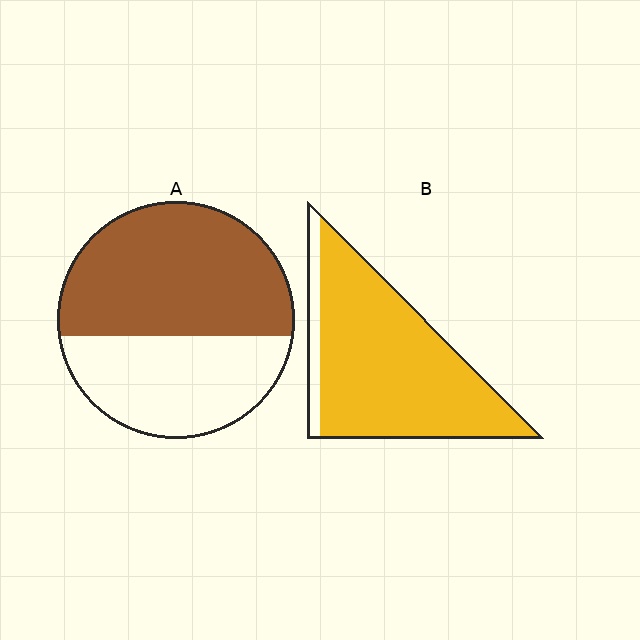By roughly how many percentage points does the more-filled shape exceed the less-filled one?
By roughly 30 percentage points (B over A).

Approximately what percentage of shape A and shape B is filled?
A is approximately 60% and B is approximately 90%.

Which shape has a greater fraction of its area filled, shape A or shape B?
Shape B.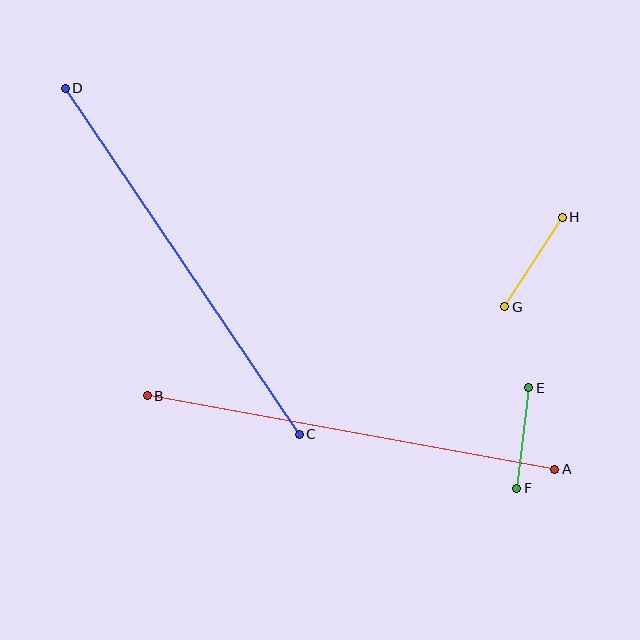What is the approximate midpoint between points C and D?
The midpoint is at approximately (182, 261) pixels.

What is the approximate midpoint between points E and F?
The midpoint is at approximately (523, 438) pixels.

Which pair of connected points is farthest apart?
Points C and D are farthest apart.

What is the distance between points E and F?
The distance is approximately 101 pixels.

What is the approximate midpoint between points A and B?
The midpoint is at approximately (351, 432) pixels.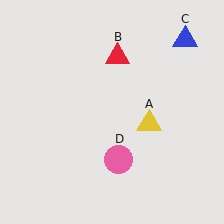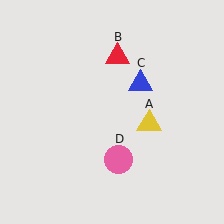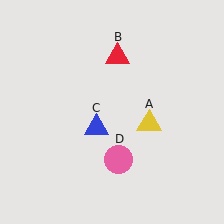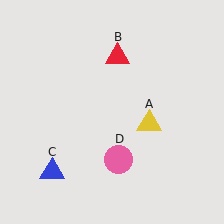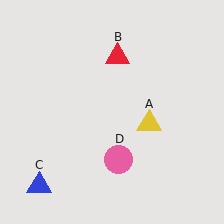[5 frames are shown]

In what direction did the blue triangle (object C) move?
The blue triangle (object C) moved down and to the left.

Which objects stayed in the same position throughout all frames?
Yellow triangle (object A) and red triangle (object B) and pink circle (object D) remained stationary.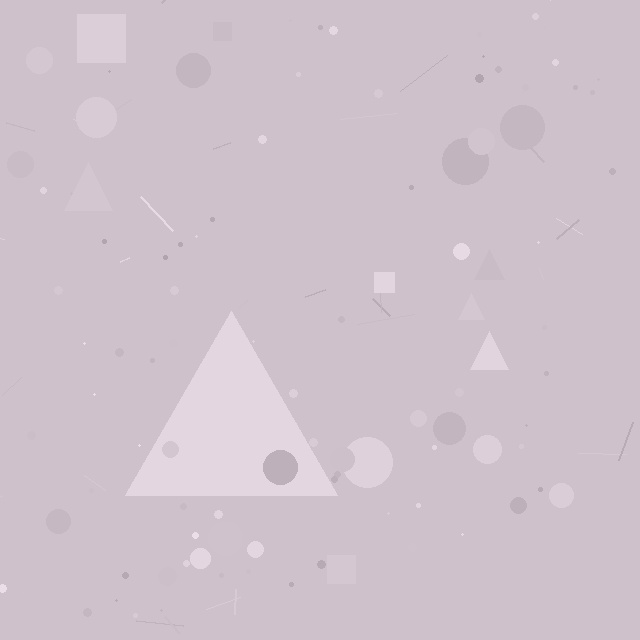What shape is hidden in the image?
A triangle is hidden in the image.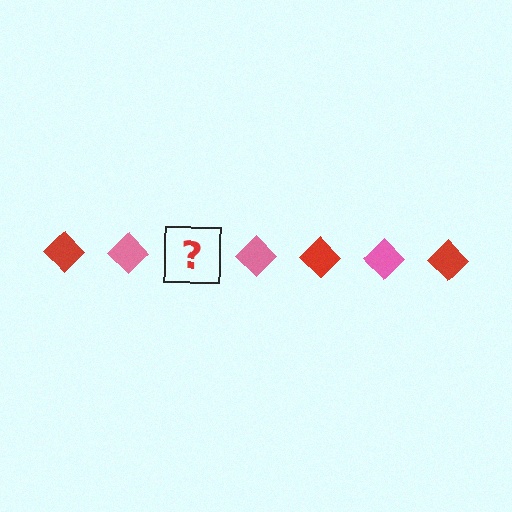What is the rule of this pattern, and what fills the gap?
The rule is that the pattern cycles through red, pink diamonds. The gap should be filled with a red diamond.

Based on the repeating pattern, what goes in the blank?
The blank should be a red diamond.